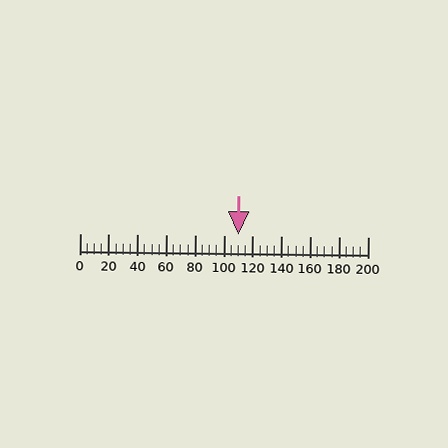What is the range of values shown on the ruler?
The ruler shows values from 0 to 200.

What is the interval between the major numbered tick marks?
The major tick marks are spaced 20 units apart.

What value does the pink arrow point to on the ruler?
The pink arrow points to approximately 110.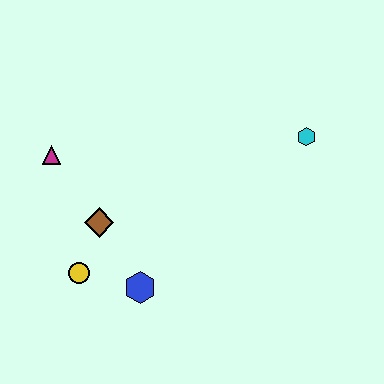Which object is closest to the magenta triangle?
The brown diamond is closest to the magenta triangle.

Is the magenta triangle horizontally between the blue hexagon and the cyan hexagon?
No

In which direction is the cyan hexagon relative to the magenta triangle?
The cyan hexagon is to the right of the magenta triangle.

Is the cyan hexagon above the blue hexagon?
Yes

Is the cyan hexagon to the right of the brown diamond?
Yes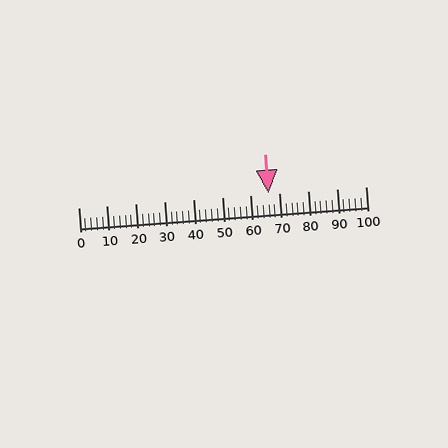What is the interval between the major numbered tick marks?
The major tick marks are spaced 10 units apart.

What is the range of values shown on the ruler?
The ruler shows values from 0 to 100.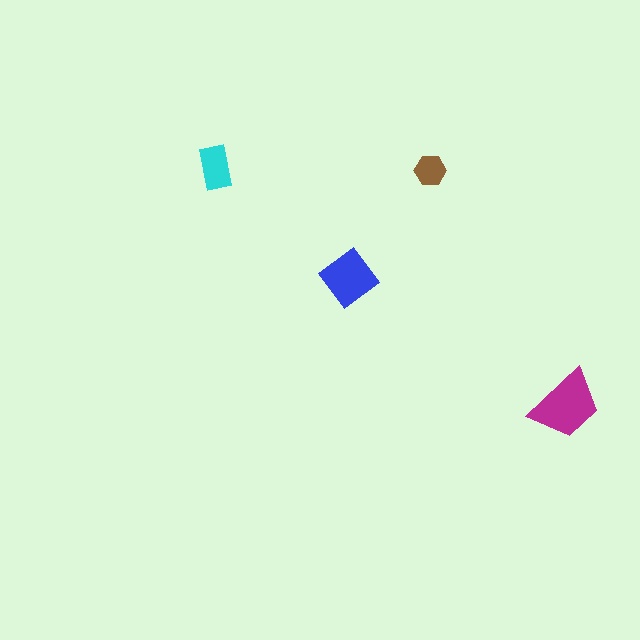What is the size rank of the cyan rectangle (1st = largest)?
3rd.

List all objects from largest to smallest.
The magenta trapezoid, the blue diamond, the cyan rectangle, the brown hexagon.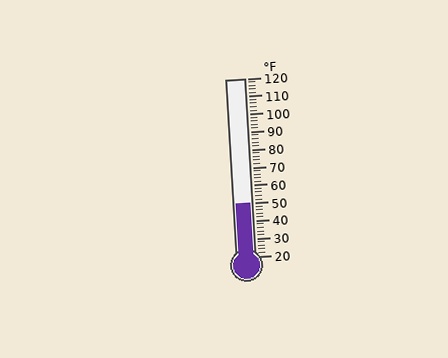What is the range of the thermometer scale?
The thermometer scale ranges from 20°F to 120°F.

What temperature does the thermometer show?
The thermometer shows approximately 50°F.